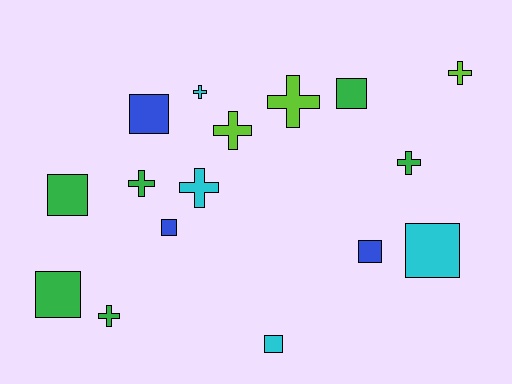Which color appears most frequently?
Green, with 6 objects.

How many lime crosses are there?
There are 3 lime crosses.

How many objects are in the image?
There are 16 objects.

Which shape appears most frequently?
Square, with 8 objects.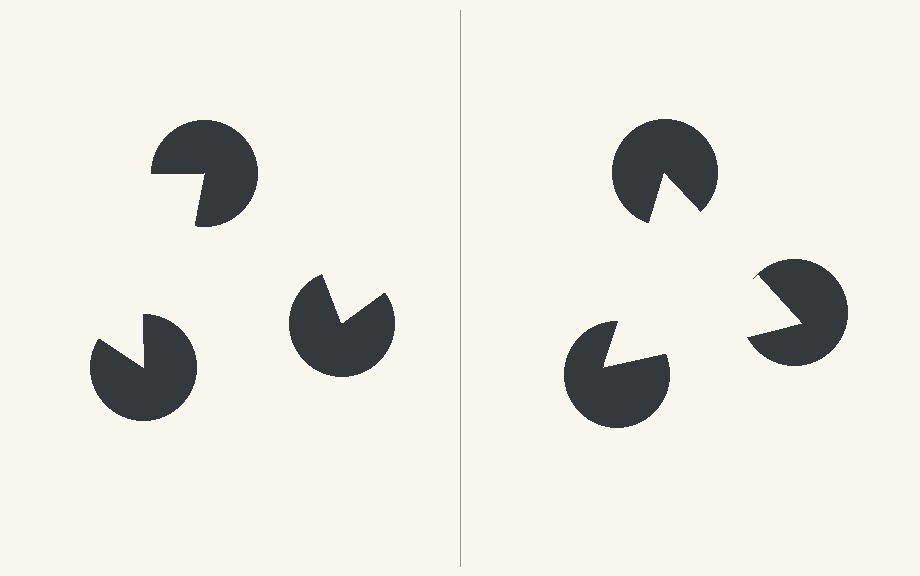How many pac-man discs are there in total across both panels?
6 — 3 on each side.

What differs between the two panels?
The pac-man discs are positioned identically on both sides; only the wedge orientations differ. On the right they align to a triangle; on the left they are misaligned.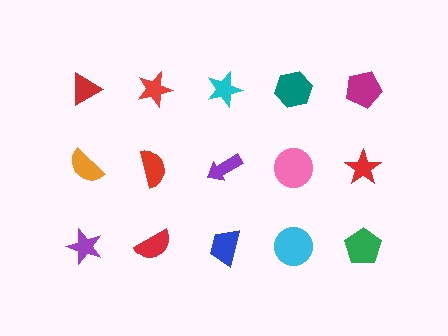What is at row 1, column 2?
A red star.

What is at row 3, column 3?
A blue trapezoid.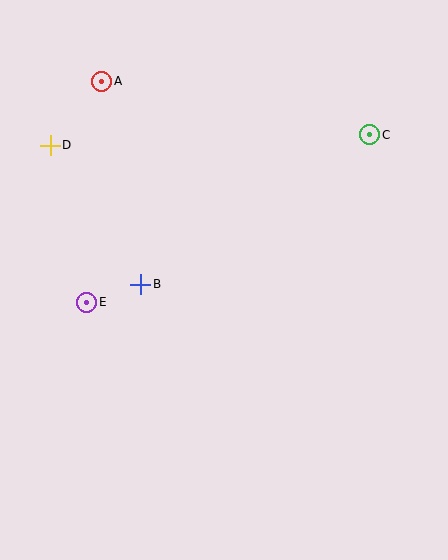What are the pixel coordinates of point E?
Point E is at (87, 302).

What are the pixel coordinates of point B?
Point B is at (141, 284).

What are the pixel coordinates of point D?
Point D is at (50, 145).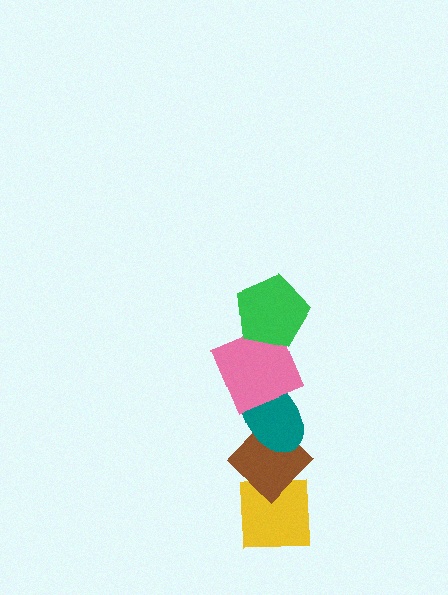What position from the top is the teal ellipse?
The teal ellipse is 3rd from the top.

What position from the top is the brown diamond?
The brown diamond is 4th from the top.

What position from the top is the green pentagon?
The green pentagon is 1st from the top.